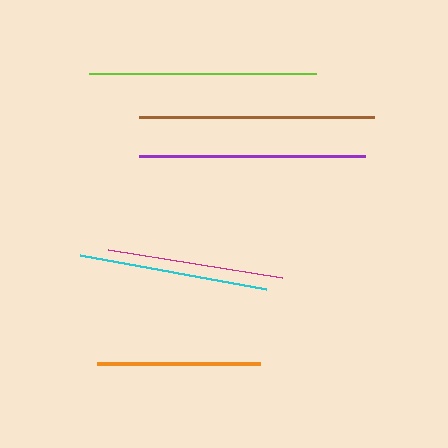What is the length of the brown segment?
The brown segment is approximately 235 pixels long.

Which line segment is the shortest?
The orange line is the shortest at approximately 163 pixels.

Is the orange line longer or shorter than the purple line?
The purple line is longer than the orange line.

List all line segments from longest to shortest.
From longest to shortest: brown, lime, purple, cyan, magenta, orange.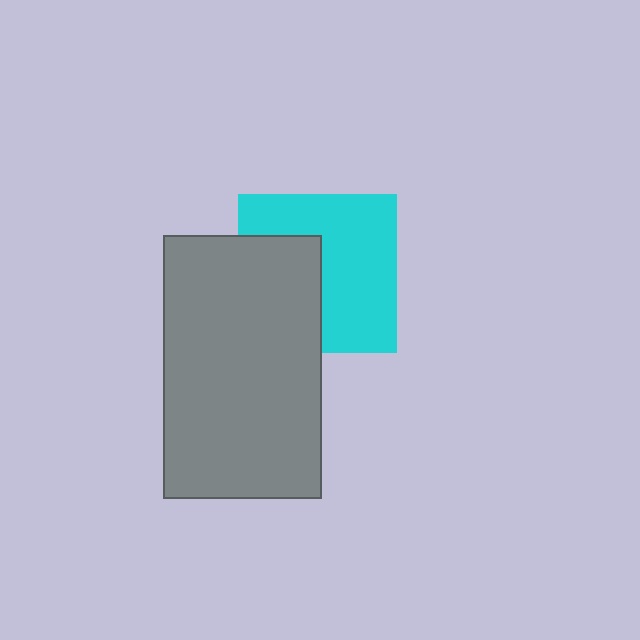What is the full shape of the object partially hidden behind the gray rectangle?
The partially hidden object is a cyan square.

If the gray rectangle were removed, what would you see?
You would see the complete cyan square.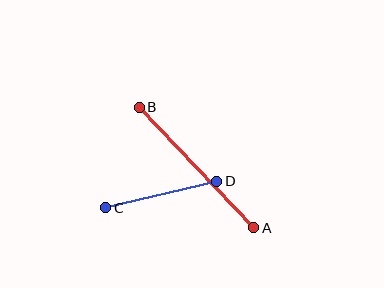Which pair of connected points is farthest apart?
Points A and B are farthest apart.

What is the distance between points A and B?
The distance is approximately 166 pixels.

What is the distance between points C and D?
The distance is approximately 114 pixels.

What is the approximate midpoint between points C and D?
The midpoint is at approximately (161, 195) pixels.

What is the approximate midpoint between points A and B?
The midpoint is at approximately (197, 168) pixels.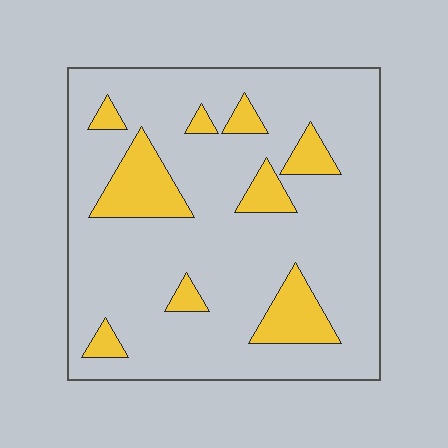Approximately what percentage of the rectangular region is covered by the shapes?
Approximately 15%.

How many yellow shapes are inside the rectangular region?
9.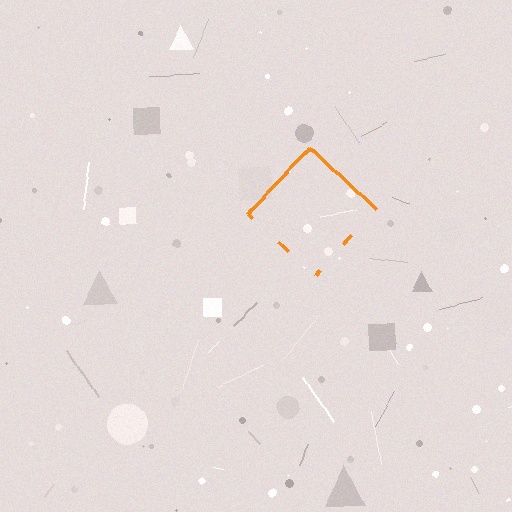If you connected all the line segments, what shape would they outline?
They would outline a diamond.